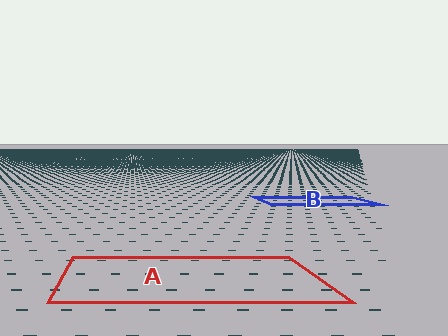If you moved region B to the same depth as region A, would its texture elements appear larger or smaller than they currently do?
They would appear larger. At a closer depth, the same texture elements are projected at a bigger on-screen size.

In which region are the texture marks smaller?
The texture marks are smaller in region B, because it is farther away.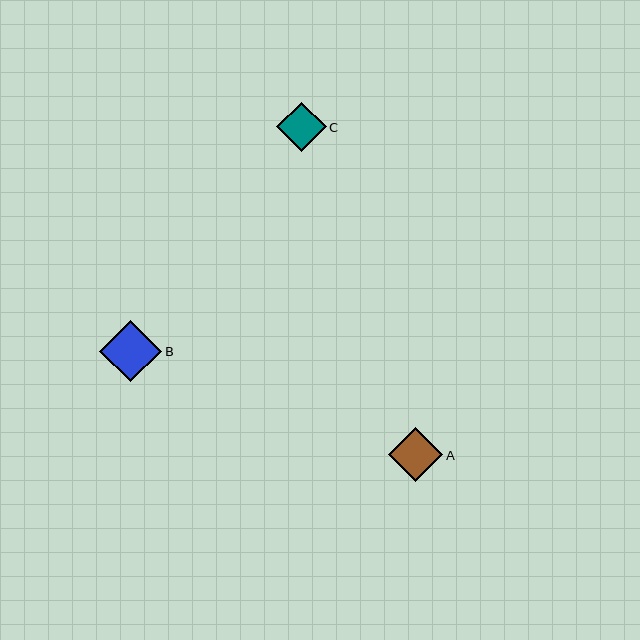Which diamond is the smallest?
Diamond C is the smallest with a size of approximately 50 pixels.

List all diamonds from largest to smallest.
From largest to smallest: B, A, C.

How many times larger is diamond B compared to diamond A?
Diamond B is approximately 1.1 times the size of diamond A.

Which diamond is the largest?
Diamond B is the largest with a size of approximately 62 pixels.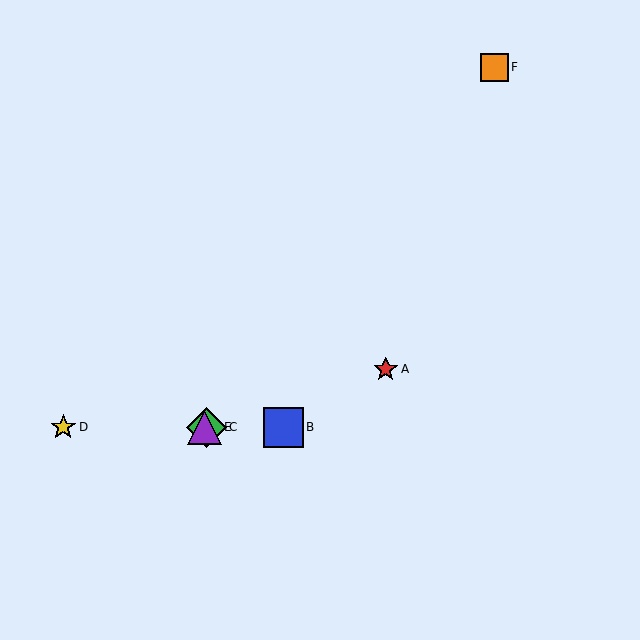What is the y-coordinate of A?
Object A is at y≈369.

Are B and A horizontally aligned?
No, B is at y≈427 and A is at y≈369.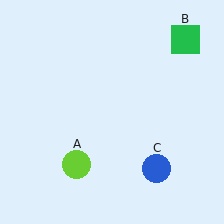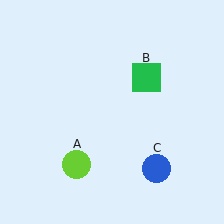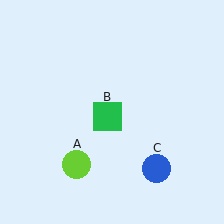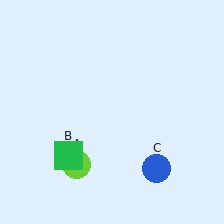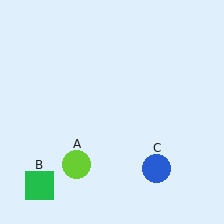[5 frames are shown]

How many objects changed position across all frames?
1 object changed position: green square (object B).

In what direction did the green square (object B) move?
The green square (object B) moved down and to the left.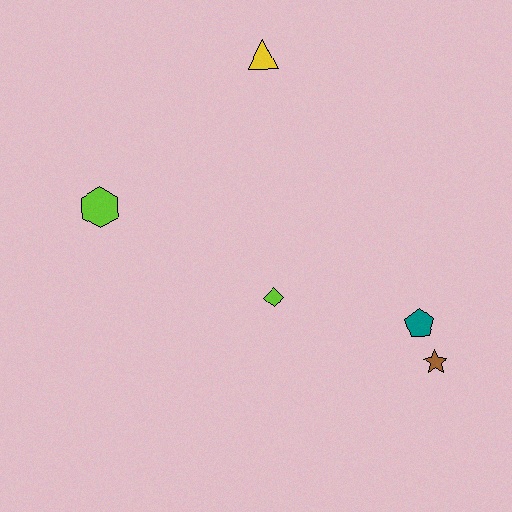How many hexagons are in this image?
There is 1 hexagon.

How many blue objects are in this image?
There are no blue objects.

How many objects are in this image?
There are 5 objects.